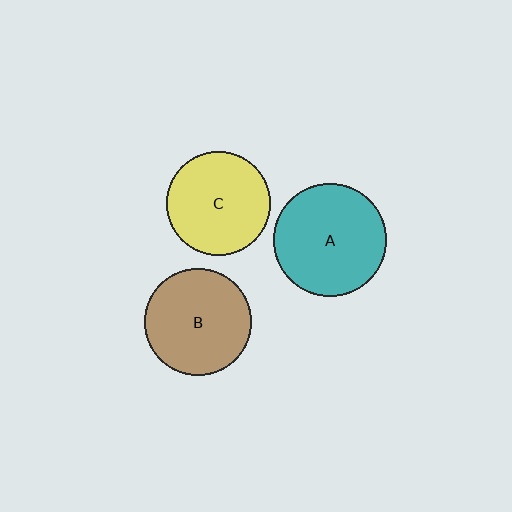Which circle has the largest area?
Circle A (teal).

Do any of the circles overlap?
No, none of the circles overlap.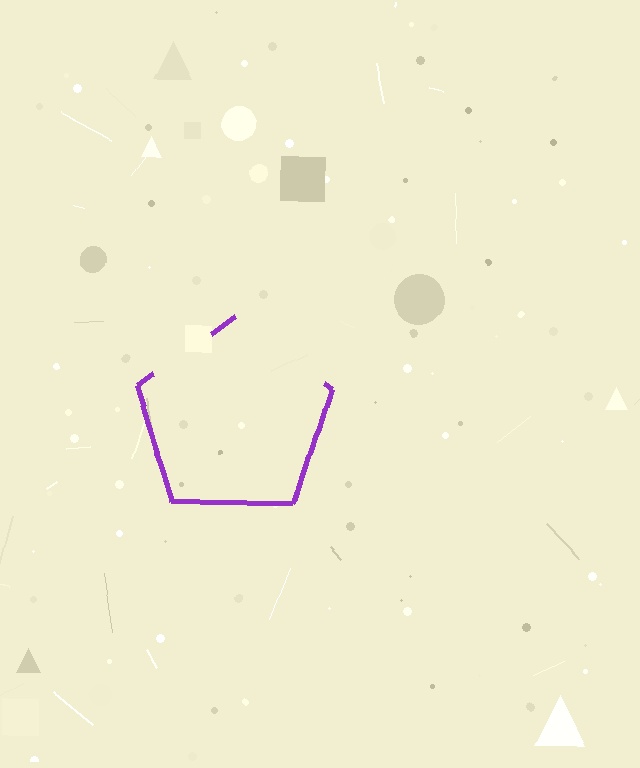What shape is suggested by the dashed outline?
The dashed outline suggests a pentagon.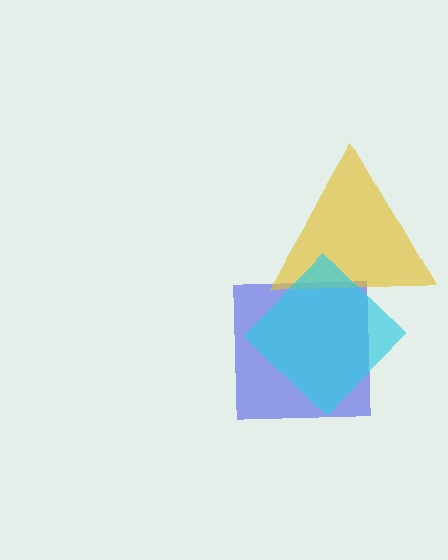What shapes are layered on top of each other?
The layered shapes are: a blue square, a yellow triangle, a cyan diamond.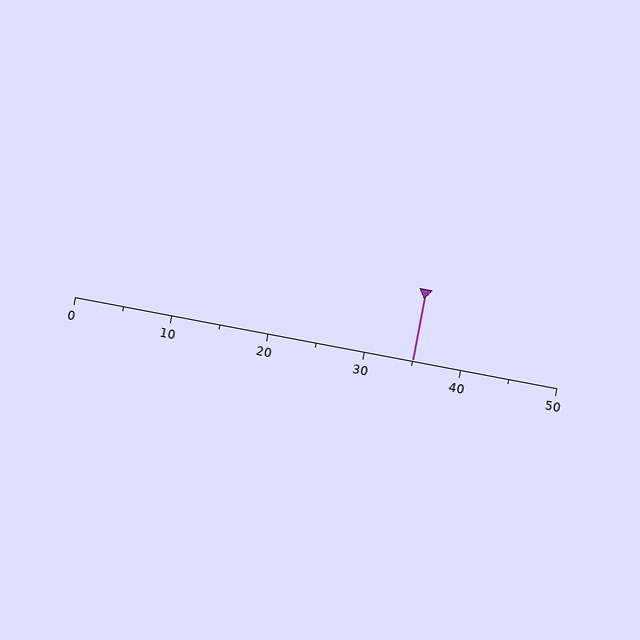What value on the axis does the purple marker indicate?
The marker indicates approximately 35.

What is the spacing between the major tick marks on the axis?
The major ticks are spaced 10 apart.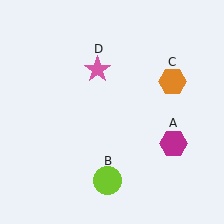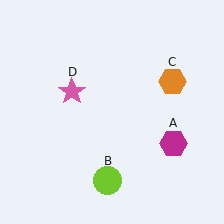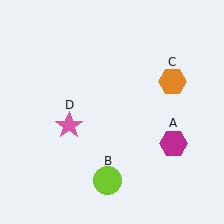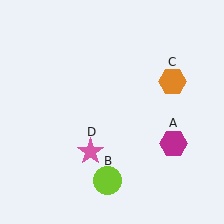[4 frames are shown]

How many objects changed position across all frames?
1 object changed position: pink star (object D).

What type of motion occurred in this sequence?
The pink star (object D) rotated counterclockwise around the center of the scene.